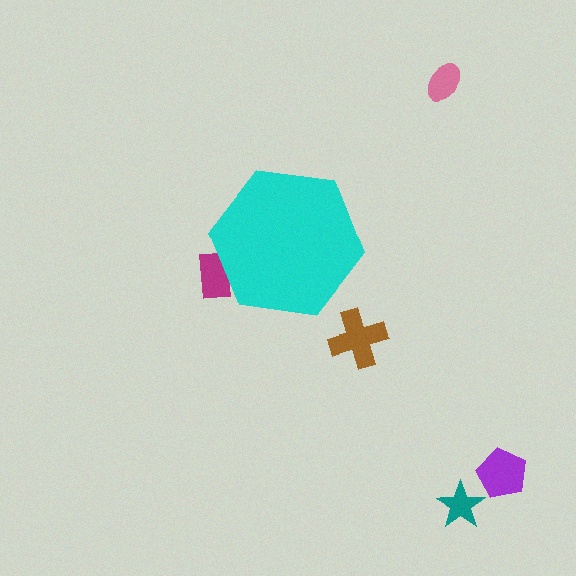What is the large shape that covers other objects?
A cyan hexagon.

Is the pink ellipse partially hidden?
No, the pink ellipse is fully visible.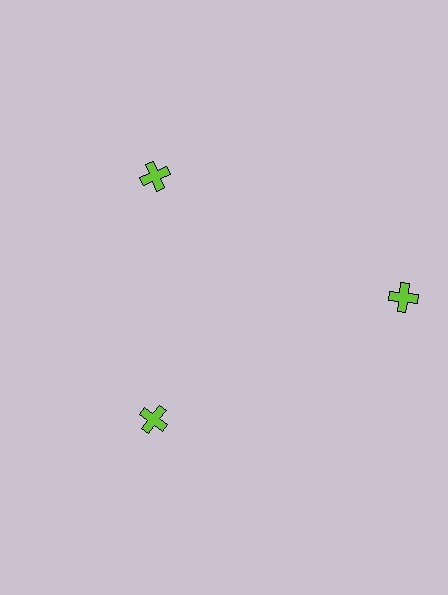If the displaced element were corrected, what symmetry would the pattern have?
It would have 3-fold rotational symmetry — the pattern would map onto itself every 120 degrees.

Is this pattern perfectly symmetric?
No. The 3 lime crosses are arranged in a ring, but one element near the 3 o'clock position is pushed outward from the center, breaking the 3-fold rotational symmetry.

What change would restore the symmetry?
The symmetry would be restored by moving it inward, back onto the ring so that all 3 crosses sit at equal angles and equal distance from the center.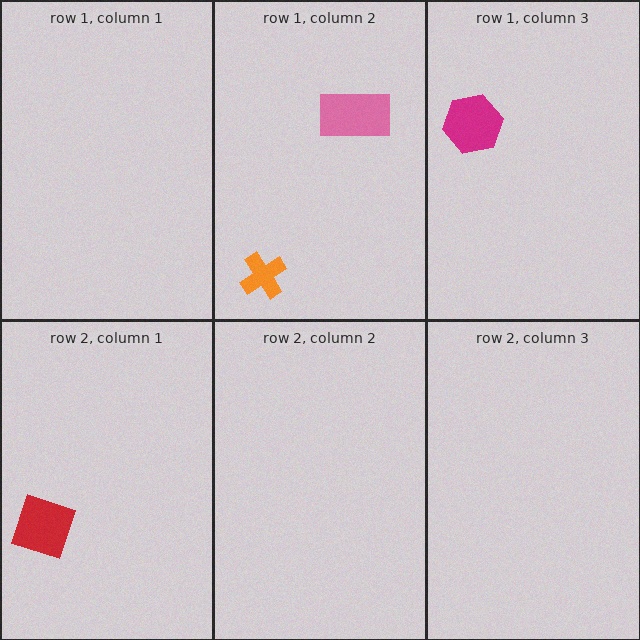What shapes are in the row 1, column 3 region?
The magenta hexagon.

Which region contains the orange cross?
The row 1, column 2 region.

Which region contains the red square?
The row 2, column 1 region.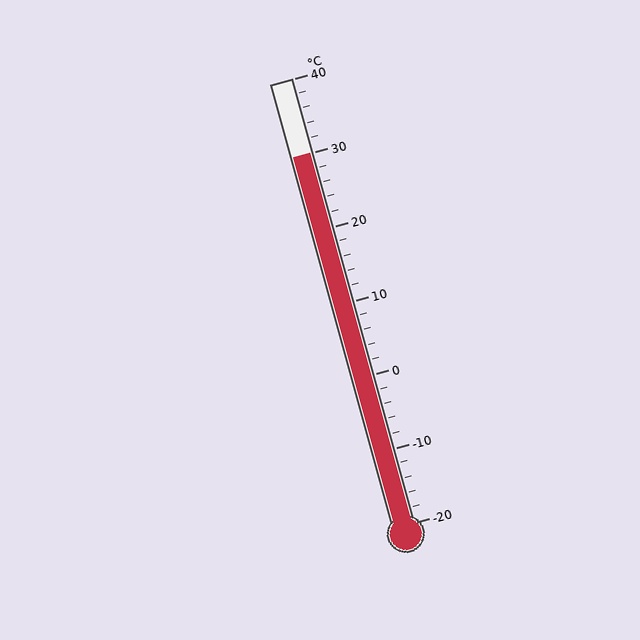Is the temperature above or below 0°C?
The temperature is above 0°C.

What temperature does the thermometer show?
The thermometer shows approximately 30°C.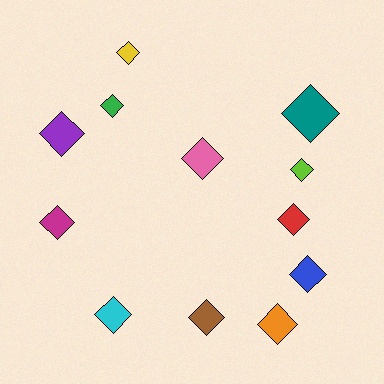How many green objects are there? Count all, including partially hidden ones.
There is 1 green object.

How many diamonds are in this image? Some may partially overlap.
There are 12 diamonds.